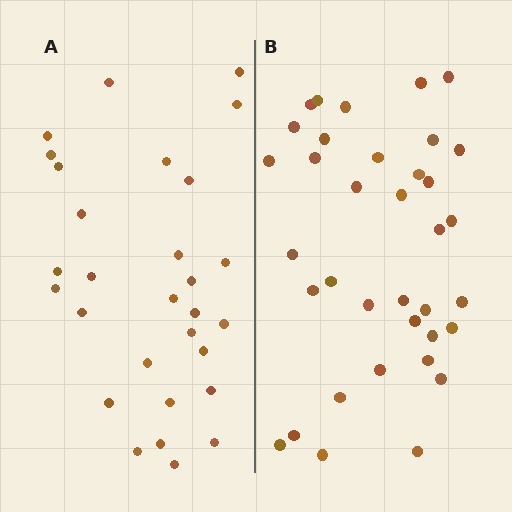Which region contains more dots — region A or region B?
Region B (the right region) has more dots.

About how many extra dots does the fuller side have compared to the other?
Region B has roughly 8 or so more dots than region A.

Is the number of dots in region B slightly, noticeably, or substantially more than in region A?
Region B has only slightly more — the two regions are fairly close. The ratio is roughly 1.2 to 1.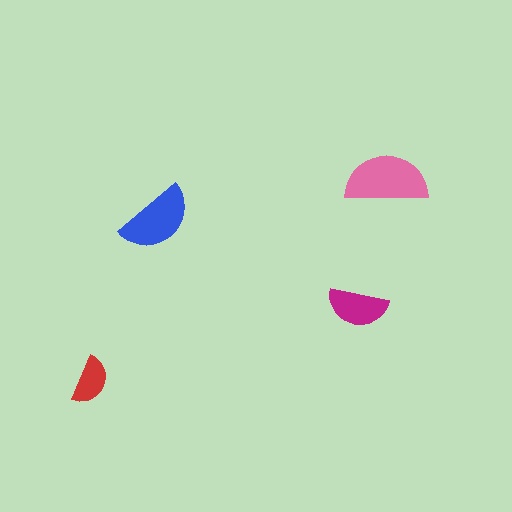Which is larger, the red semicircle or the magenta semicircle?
The magenta one.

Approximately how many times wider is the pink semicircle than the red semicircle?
About 1.5 times wider.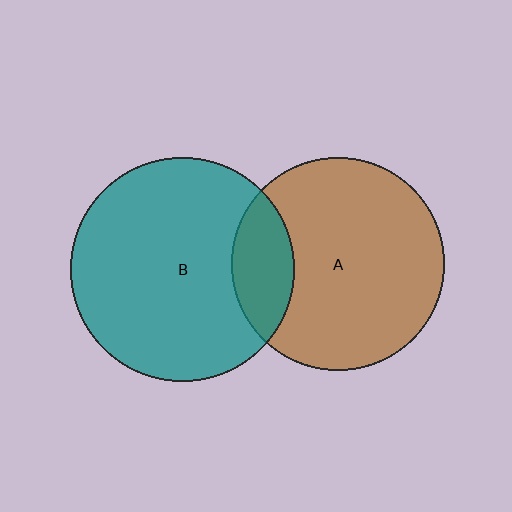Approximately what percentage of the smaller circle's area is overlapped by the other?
Approximately 20%.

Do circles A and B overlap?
Yes.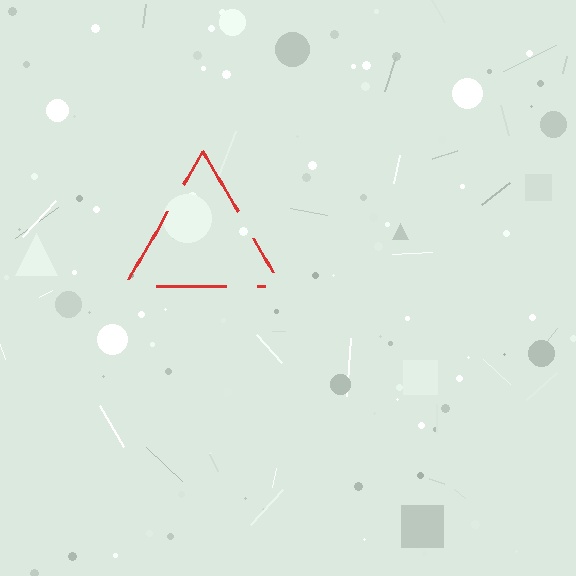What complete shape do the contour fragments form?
The contour fragments form a triangle.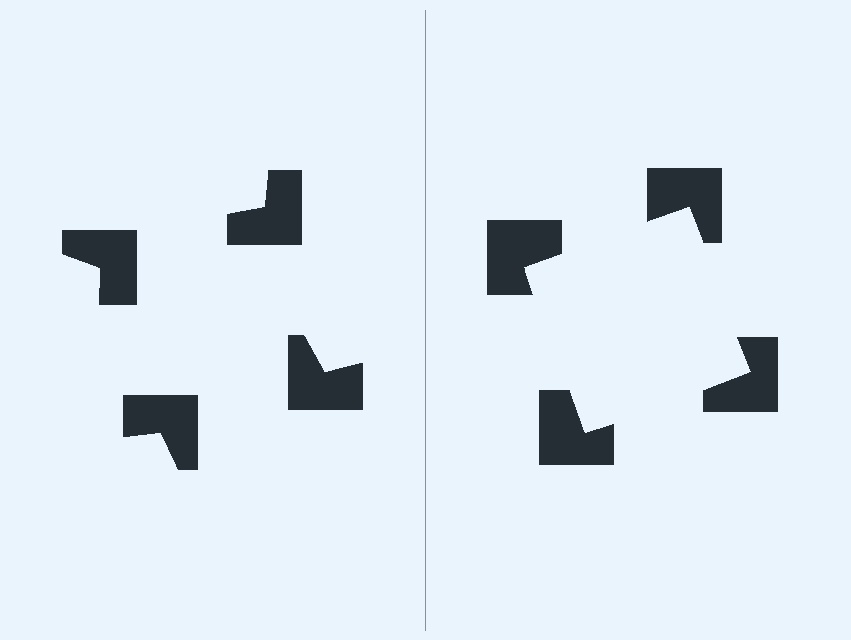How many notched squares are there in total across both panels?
8 — 4 on each side.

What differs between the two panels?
The notched squares are positioned identically on both sides; only the wedge orientations differ. On the right they align to a square; on the left they are misaligned.